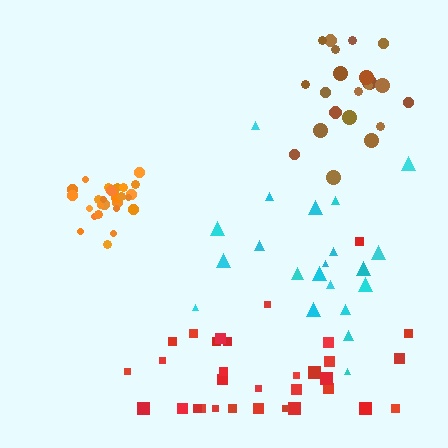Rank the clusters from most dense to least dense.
orange, brown, cyan, red.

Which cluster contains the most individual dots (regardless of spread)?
Red (33).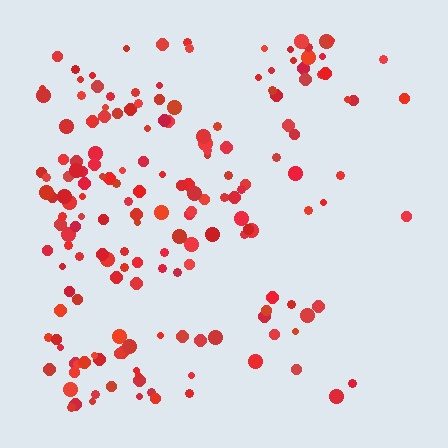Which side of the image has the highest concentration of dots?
The left.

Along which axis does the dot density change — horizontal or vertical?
Horizontal.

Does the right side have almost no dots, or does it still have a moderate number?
Still a moderate number, just noticeably fewer than the left.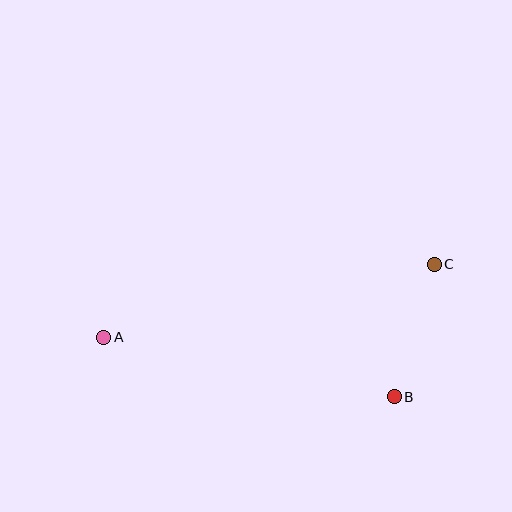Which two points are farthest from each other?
Points A and C are farthest from each other.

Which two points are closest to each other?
Points B and C are closest to each other.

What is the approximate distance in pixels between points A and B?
The distance between A and B is approximately 297 pixels.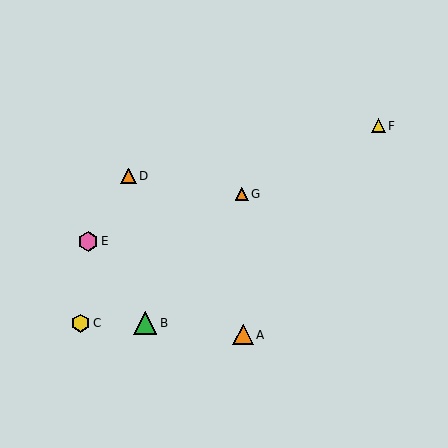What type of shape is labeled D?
Shape D is an orange triangle.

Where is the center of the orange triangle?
The center of the orange triangle is at (243, 335).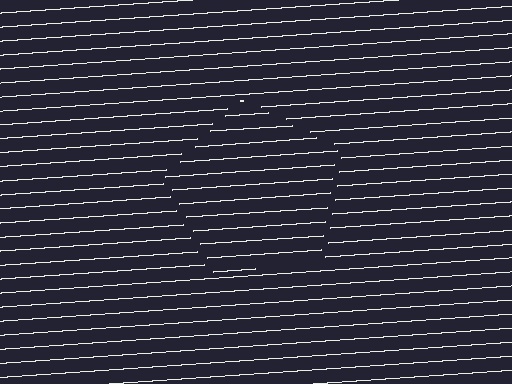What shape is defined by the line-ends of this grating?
An illusory pentagon. The interior of the shape contains the same grating, shifted by half a period — the contour is defined by the phase discontinuity where line-ends from the inner and outer gratings abut.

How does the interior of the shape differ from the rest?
The interior of the shape contains the same grating, shifted by half a period — the contour is defined by the phase discontinuity where line-ends from the inner and outer gratings abut.